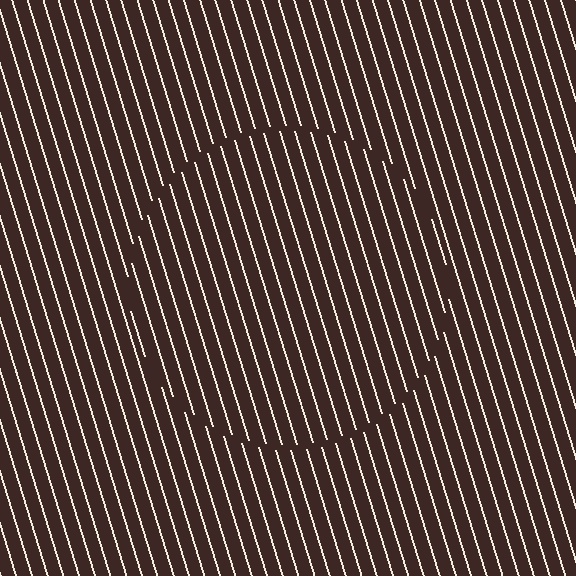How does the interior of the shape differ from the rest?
The interior of the shape contains the same grating, shifted by half a period — the contour is defined by the phase discontinuity where line-ends from the inner and outer gratings abut.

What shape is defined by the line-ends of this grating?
An illusory circle. The interior of the shape contains the same grating, shifted by half a period — the contour is defined by the phase discontinuity where line-ends from the inner and outer gratings abut.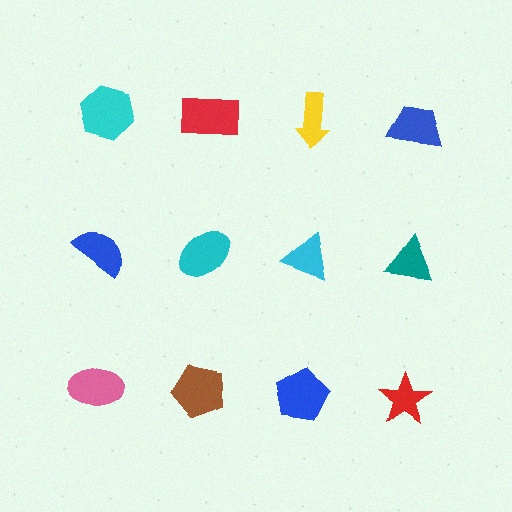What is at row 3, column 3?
A blue pentagon.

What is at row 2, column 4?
A teal triangle.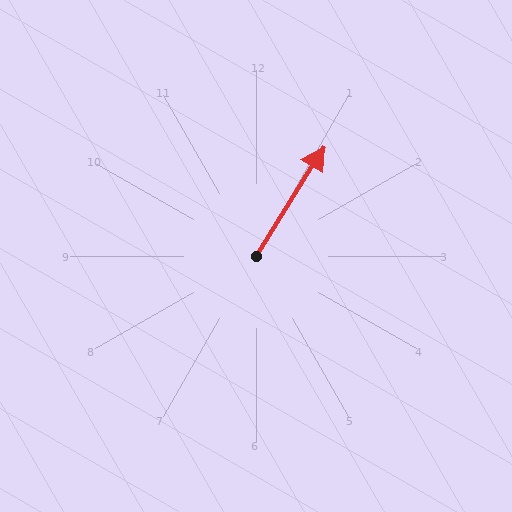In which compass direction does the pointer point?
Northeast.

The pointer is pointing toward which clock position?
Roughly 1 o'clock.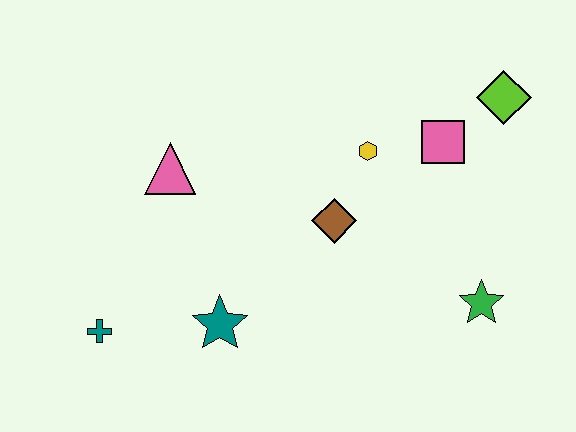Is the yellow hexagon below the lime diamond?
Yes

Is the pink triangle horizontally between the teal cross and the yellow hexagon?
Yes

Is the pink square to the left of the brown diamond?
No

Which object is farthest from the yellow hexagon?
The teal cross is farthest from the yellow hexagon.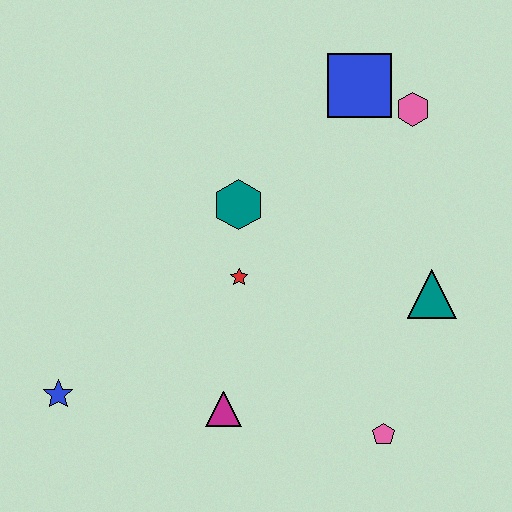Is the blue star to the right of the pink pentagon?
No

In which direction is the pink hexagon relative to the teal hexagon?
The pink hexagon is to the right of the teal hexagon.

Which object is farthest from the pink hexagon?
The blue star is farthest from the pink hexagon.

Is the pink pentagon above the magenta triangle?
No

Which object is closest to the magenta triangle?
The red star is closest to the magenta triangle.